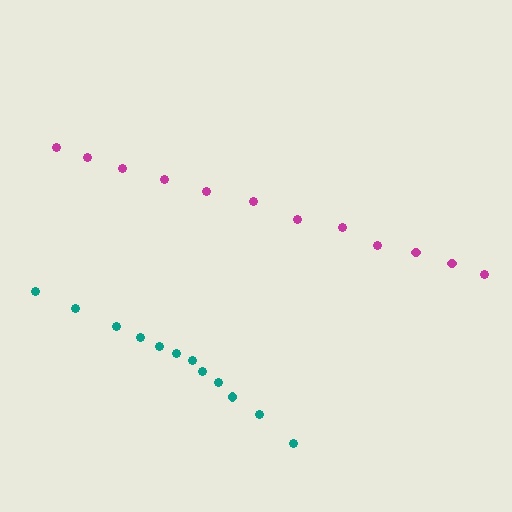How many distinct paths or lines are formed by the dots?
There are 2 distinct paths.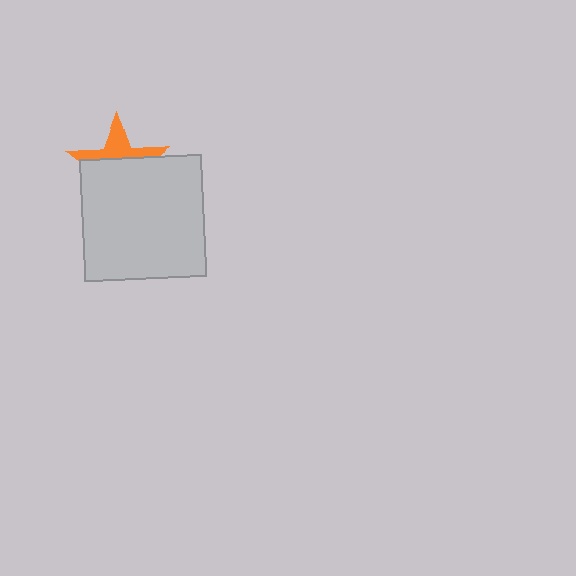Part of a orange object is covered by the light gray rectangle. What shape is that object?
It is a star.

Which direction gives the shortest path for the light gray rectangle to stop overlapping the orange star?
Moving down gives the shortest separation.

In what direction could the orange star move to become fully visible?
The orange star could move up. That would shift it out from behind the light gray rectangle entirely.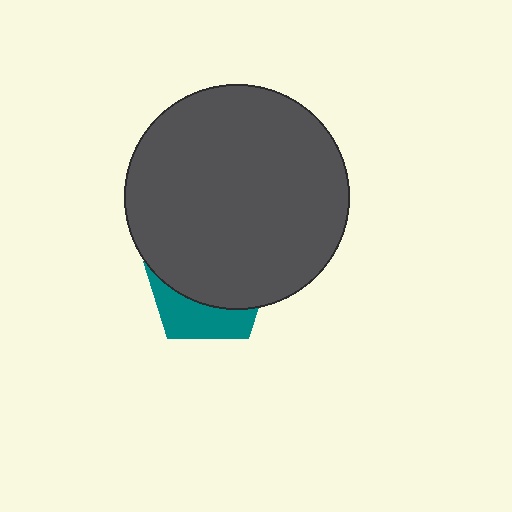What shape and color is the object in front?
The object in front is a dark gray circle.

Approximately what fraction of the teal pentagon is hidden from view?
Roughly 67% of the teal pentagon is hidden behind the dark gray circle.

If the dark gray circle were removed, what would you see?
You would see the complete teal pentagon.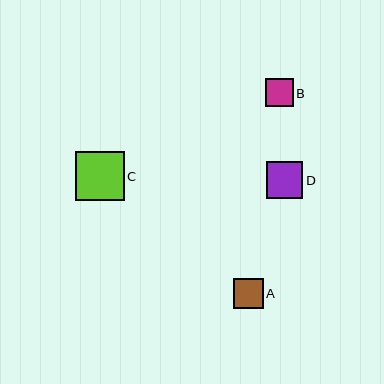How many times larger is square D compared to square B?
Square D is approximately 1.3 times the size of square B.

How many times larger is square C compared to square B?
Square C is approximately 1.8 times the size of square B.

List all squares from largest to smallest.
From largest to smallest: C, D, A, B.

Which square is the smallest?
Square B is the smallest with a size of approximately 28 pixels.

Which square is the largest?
Square C is the largest with a size of approximately 49 pixels.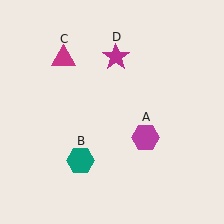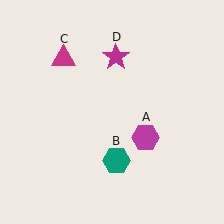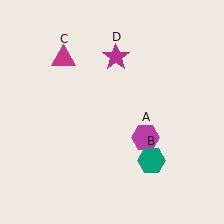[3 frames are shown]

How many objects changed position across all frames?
1 object changed position: teal hexagon (object B).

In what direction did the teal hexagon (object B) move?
The teal hexagon (object B) moved right.